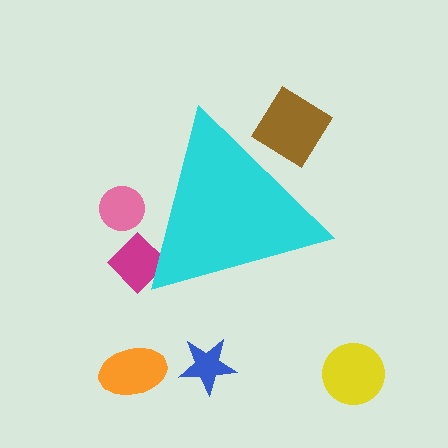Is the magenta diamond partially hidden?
Yes, the magenta diamond is partially hidden behind the cyan triangle.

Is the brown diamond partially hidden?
Yes, the brown diamond is partially hidden behind the cyan triangle.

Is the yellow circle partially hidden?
No, the yellow circle is fully visible.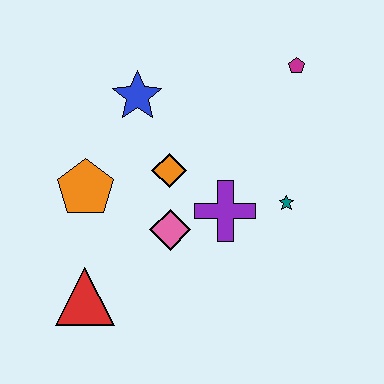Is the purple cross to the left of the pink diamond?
No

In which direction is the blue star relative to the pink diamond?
The blue star is above the pink diamond.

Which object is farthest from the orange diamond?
The magenta pentagon is farthest from the orange diamond.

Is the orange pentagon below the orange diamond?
Yes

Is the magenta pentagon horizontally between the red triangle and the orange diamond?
No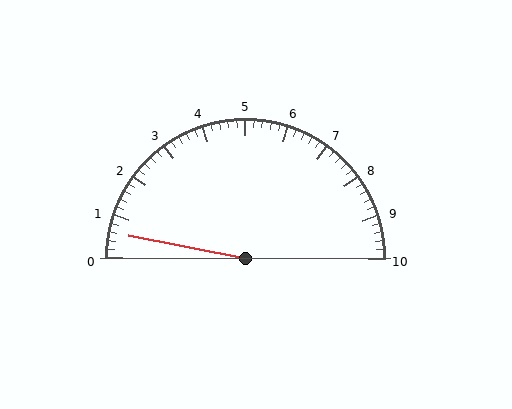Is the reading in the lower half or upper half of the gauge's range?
The reading is in the lower half of the range (0 to 10).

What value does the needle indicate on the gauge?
The needle indicates approximately 0.6.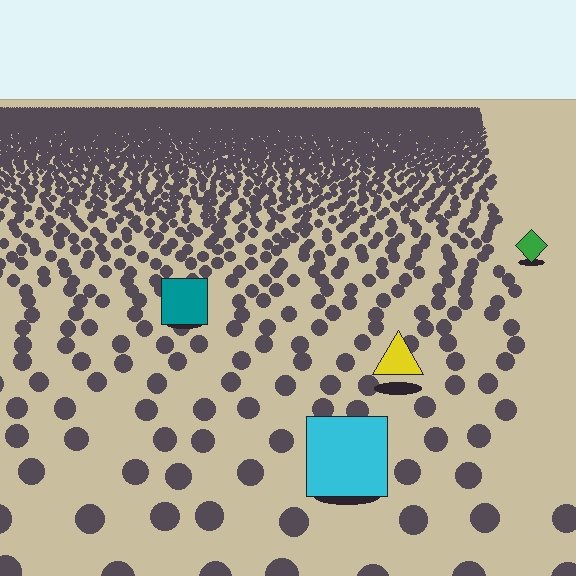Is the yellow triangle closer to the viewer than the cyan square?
No. The cyan square is closer — you can tell from the texture gradient: the ground texture is coarser near it.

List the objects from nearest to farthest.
From nearest to farthest: the cyan square, the yellow triangle, the teal square, the green diamond.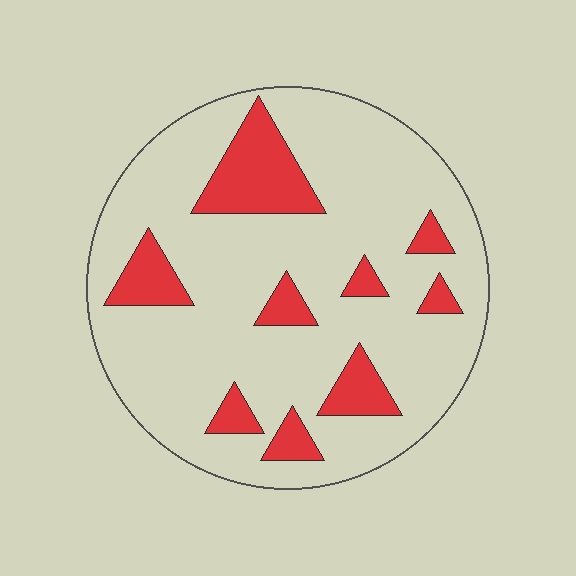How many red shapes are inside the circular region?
9.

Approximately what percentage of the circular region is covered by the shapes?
Approximately 20%.